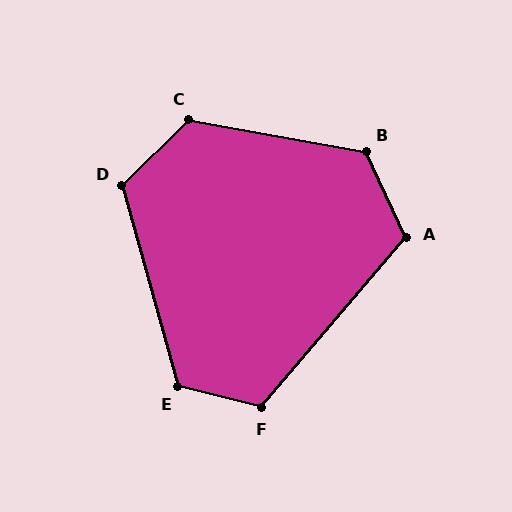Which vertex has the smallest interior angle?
A, at approximately 114 degrees.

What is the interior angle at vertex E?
Approximately 120 degrees (obtuse).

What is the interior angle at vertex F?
Approximately 116 degrees (obtuse).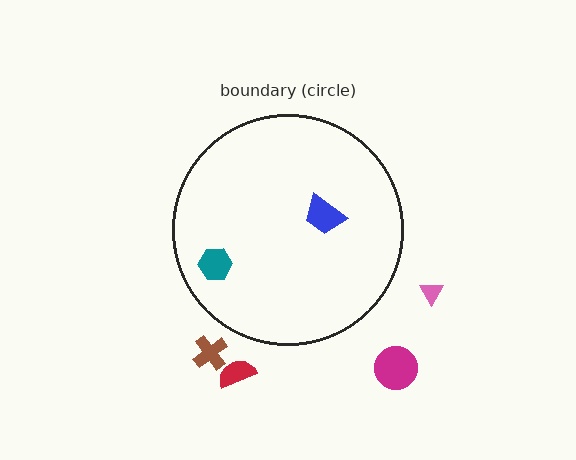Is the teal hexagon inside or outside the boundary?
Inside.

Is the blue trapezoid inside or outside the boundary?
Inside.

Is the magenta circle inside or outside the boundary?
Outside.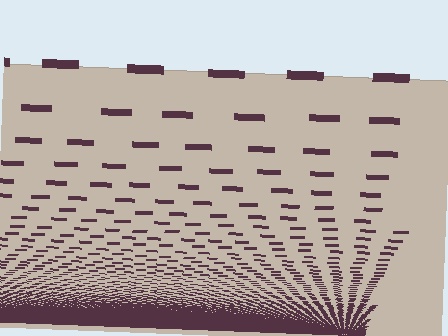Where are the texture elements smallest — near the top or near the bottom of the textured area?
Near the bottom.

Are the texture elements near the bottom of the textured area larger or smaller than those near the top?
Smaller. The gradient is inverted — elements near the bottom are smaller and denser.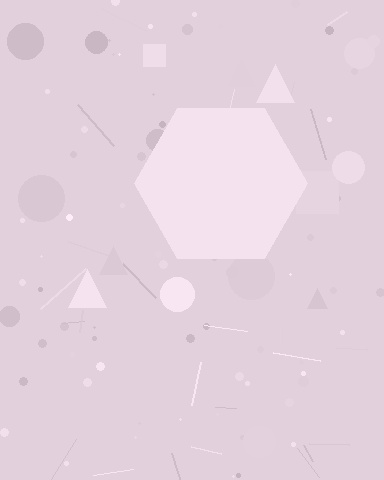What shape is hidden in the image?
A hexagon is hidden in the image.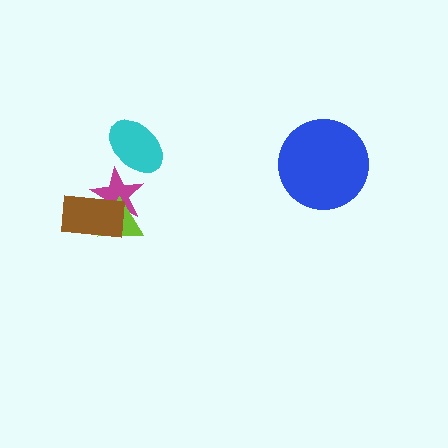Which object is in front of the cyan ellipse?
The magenta star is in front of the cyan ellipse.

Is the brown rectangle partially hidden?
No, no other shape covers it.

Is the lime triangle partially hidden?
Yes, it is partially covered by another shape.